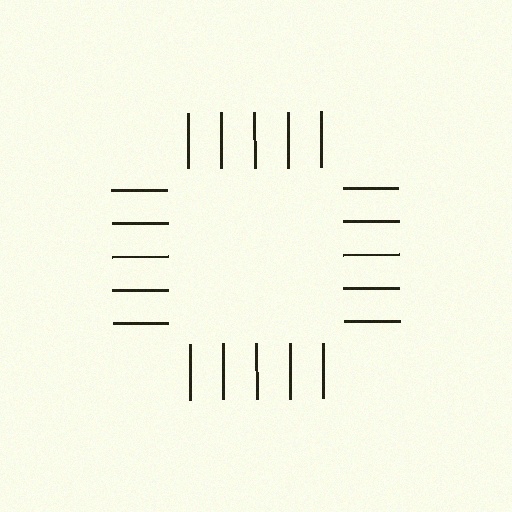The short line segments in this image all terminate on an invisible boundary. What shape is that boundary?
An illusory square — the line segments terminate on its edges but no continuous stroke is drawn.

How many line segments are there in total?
20 — 5 along each of the 4 edges.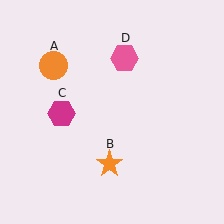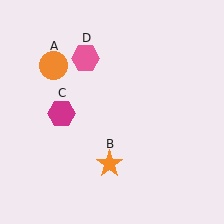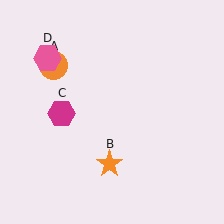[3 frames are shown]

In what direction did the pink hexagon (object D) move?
The pink hexagon (object D) moved left.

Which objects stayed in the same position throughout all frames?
Orange circle (object A) and orange star (object B) and magenta hexagon (object C) remained stationary.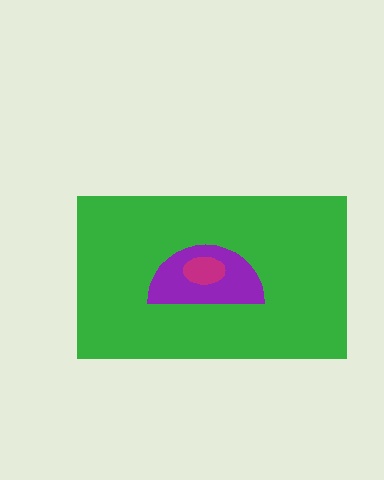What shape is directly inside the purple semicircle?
The magenta ellipse.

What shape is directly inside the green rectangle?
The purple semicircle.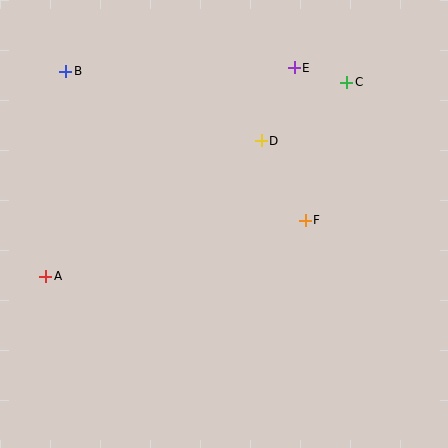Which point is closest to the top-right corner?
Point C is closest to the top-right corner.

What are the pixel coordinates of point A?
Point A is at (46, 276).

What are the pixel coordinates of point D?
Point D is at (261, 141).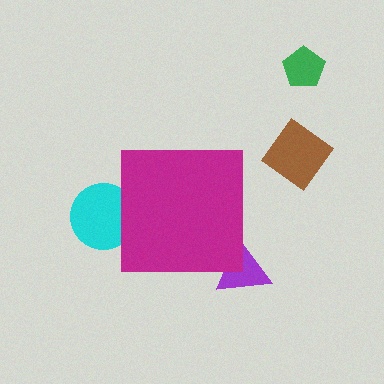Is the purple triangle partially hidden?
Yes, the purple triangle is partially hidden behind the magenta square.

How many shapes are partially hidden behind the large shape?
2 shapes are partially hidden.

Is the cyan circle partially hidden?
Yes, the cyan circle is partially hidden behind the magenta square.